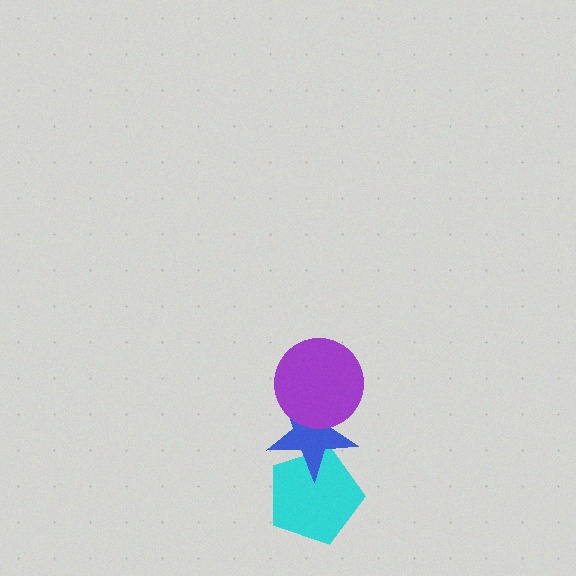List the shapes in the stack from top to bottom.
From top to bottom: the purple circle, the blue star, the cyan pentagon.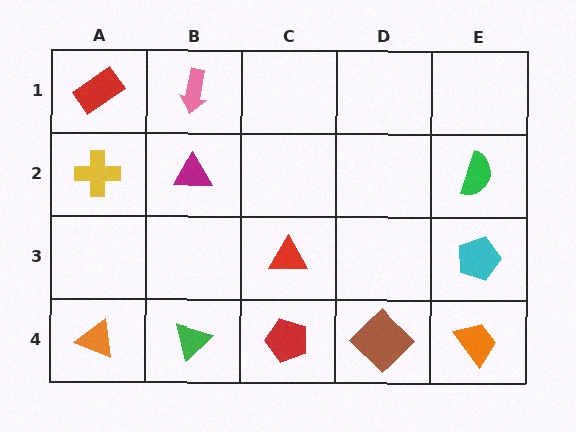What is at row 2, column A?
A yellow cross.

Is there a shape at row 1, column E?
No, that cell is empty.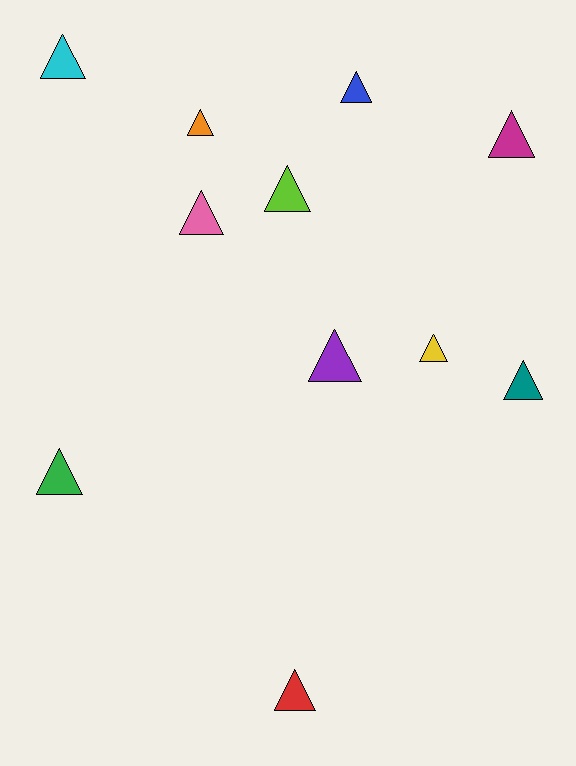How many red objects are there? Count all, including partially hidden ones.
There is 1 red object.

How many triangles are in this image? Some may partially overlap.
There are 11 triangles.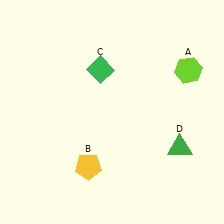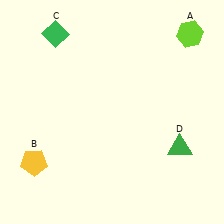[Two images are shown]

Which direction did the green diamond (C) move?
The green diamond (C) moved left.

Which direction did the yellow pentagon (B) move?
The yellow pentagon (B) moved left.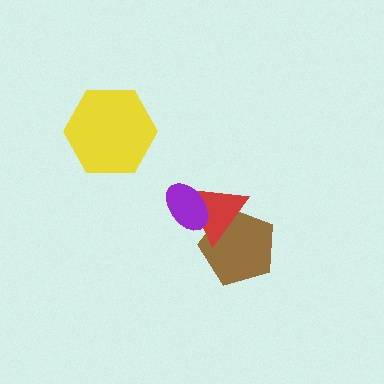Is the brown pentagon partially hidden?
Yes, it is partially covered by another shape.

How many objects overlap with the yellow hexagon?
0 objects overlap with the yellow hexagon.